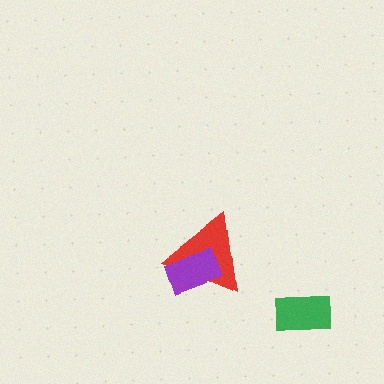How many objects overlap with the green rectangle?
0 objects overlap with the green rectangle.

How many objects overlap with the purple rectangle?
1 object overlaps with the purple rectangle.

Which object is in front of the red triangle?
The purple rectangle is in front of the red triangle.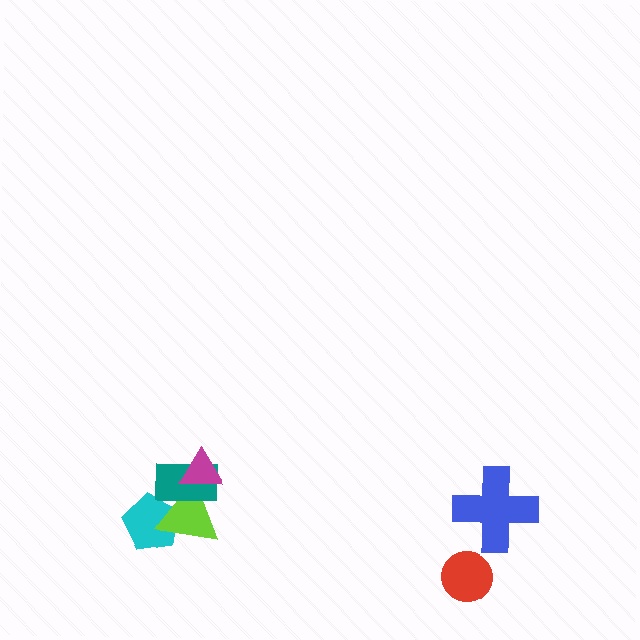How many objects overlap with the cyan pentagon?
2 objects overlap with the cyan pentagon.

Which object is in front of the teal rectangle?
The magenta triangle is in front of the teal rectangle.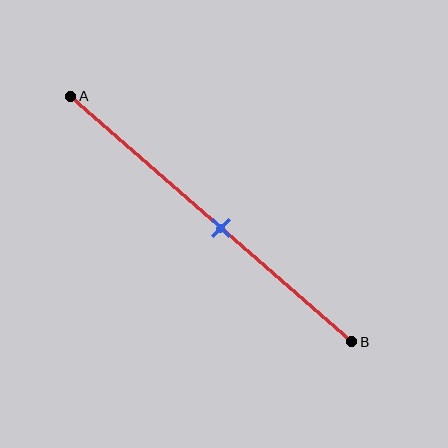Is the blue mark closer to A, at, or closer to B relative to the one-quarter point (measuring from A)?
The blue mark is closer to point B than the one-quarter point of segment AB.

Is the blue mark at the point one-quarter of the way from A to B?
No, the mark is at about 55% from A, not at the 25% one-quarter point.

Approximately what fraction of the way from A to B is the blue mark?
The blue mark is approximately 55% of the way from A to B.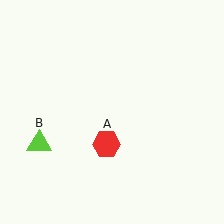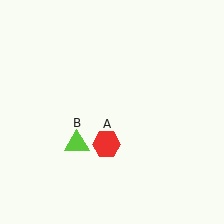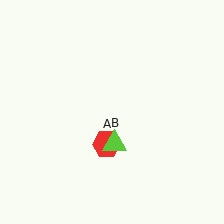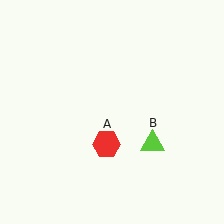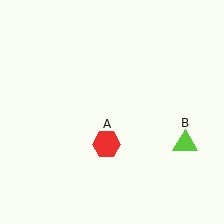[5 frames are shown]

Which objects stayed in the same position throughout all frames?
Red hexagon (object A) remained stationary.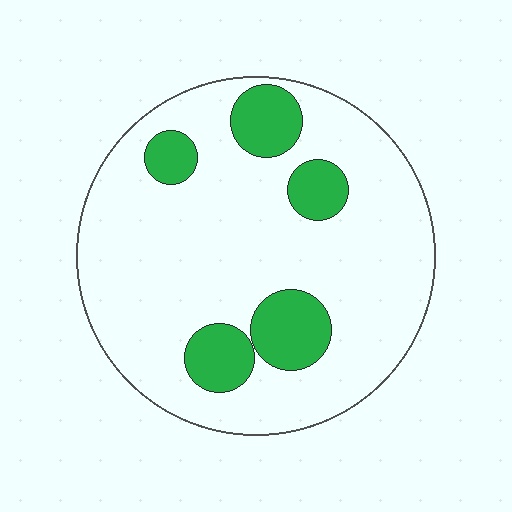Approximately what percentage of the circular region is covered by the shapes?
Approximately 20%.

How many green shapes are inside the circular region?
5.